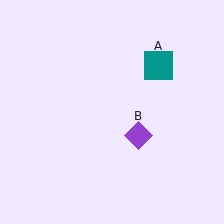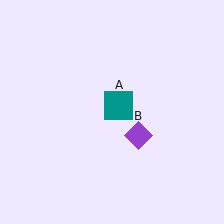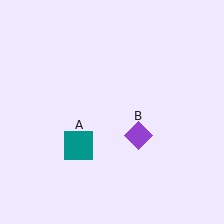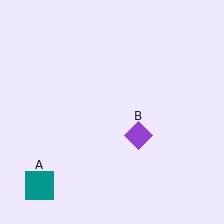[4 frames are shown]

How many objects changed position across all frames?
1 object changed position: teal square (object A).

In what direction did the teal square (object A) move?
The teal square (object A) moved down and to the left.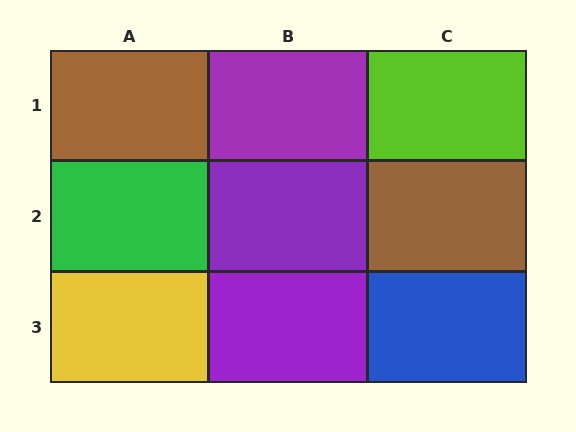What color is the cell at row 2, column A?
Green.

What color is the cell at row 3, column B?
Purple.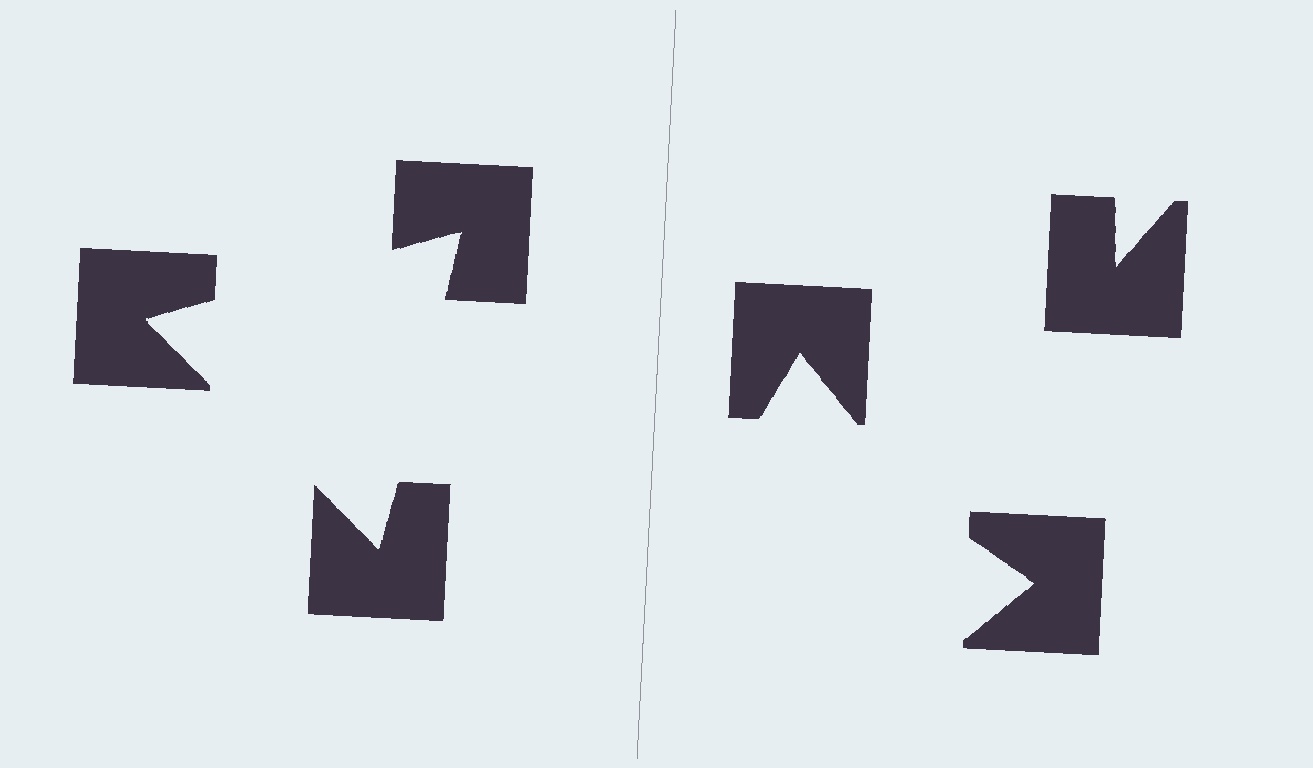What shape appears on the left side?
An illusory triangle.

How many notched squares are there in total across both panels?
6 — 3 on each side.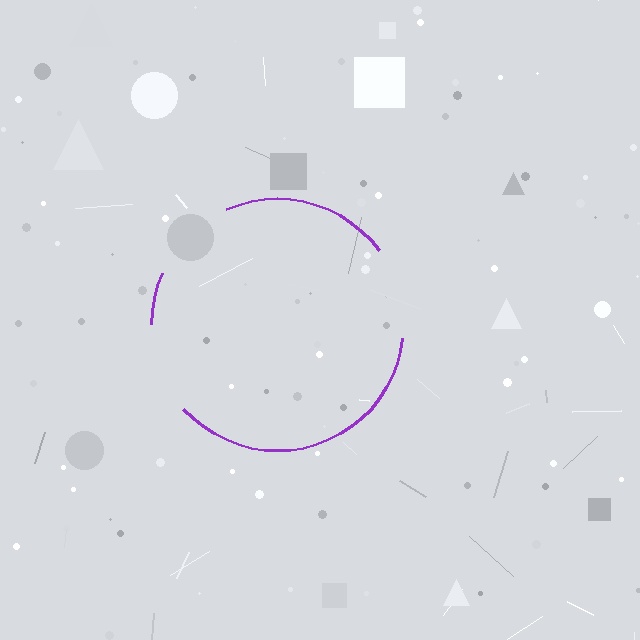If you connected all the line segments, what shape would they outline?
They would outline a circle.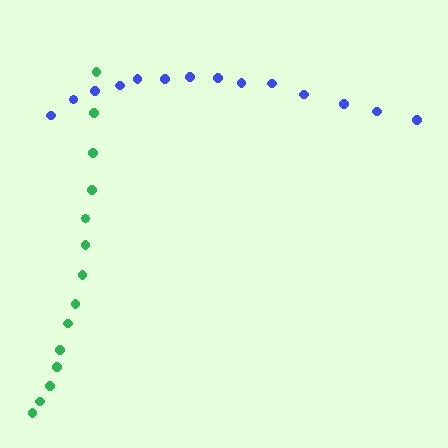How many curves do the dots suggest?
There are 2 distinct paths.